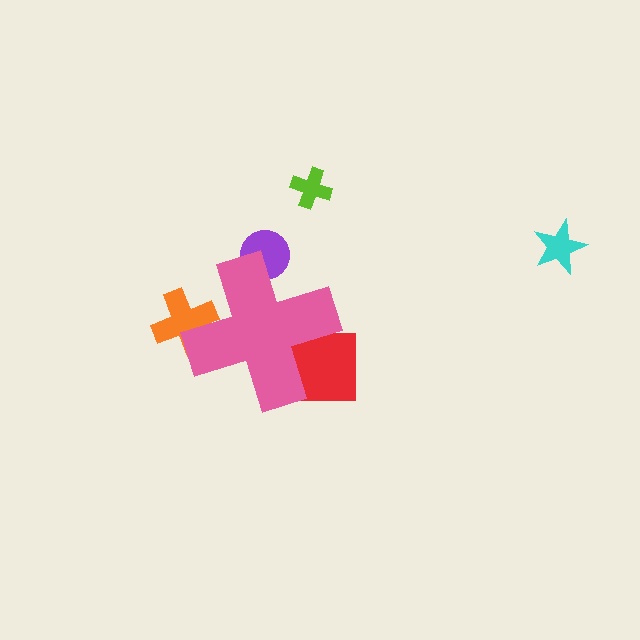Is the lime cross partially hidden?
No, the lime cross is fully visible.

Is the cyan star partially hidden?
No, the cyan star is fully visible.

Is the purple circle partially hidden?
Yes, the purple circle is partially hidden behind the pink cross.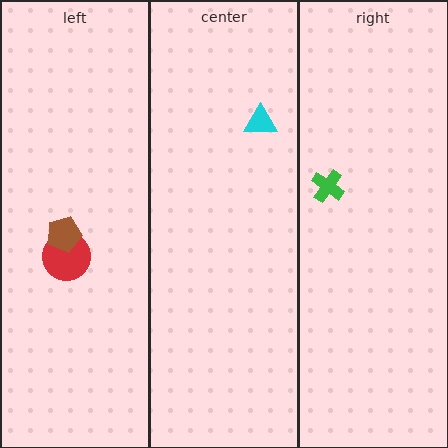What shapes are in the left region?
The red circle, the brown pentagon.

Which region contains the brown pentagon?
The left region.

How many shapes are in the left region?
2.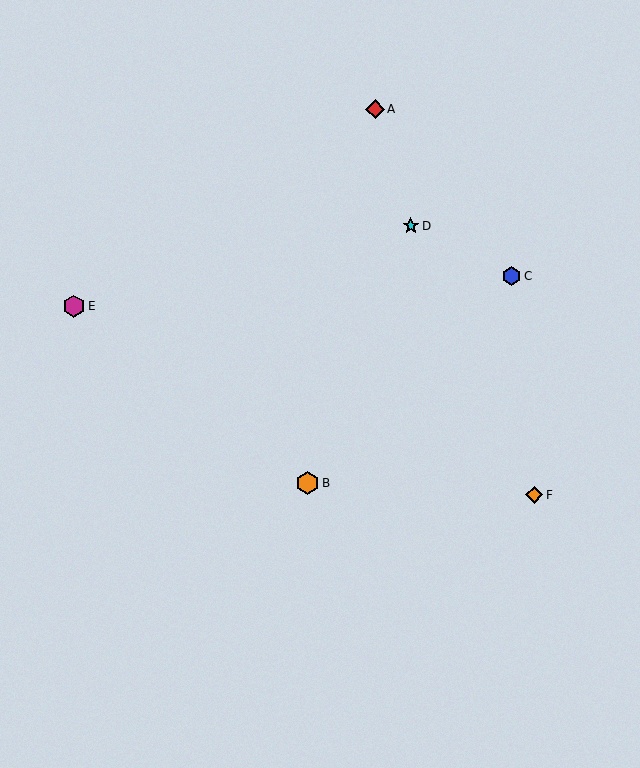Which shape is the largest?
The orange hexagon (labeled B) is the largest.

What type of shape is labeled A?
Shape A is a red diamond.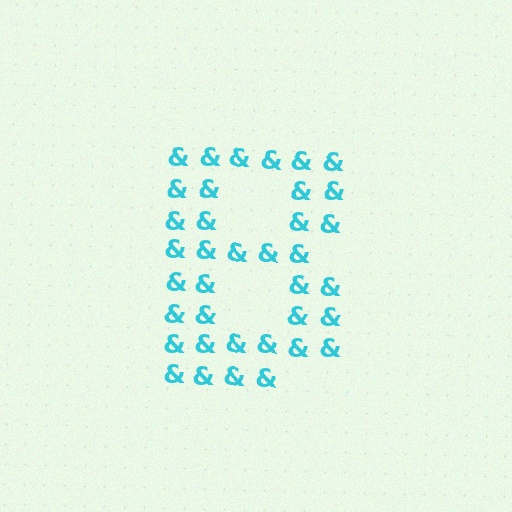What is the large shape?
The large shape is the letter B.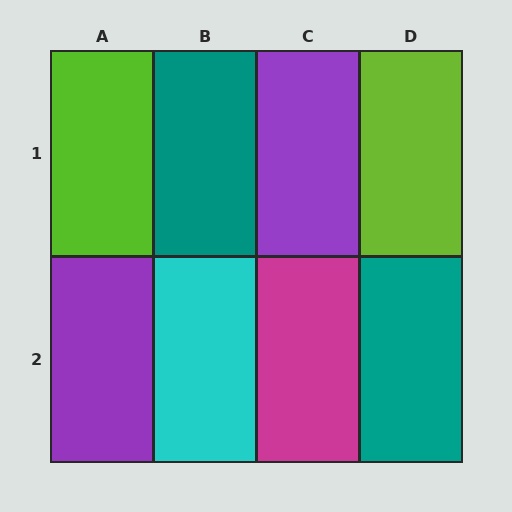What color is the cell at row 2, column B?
Cyan.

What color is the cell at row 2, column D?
Teal.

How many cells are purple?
2 cells are purple.